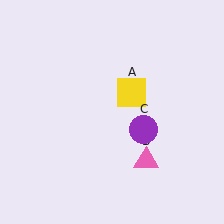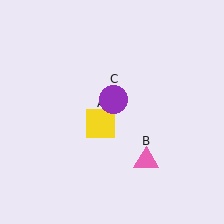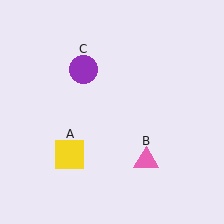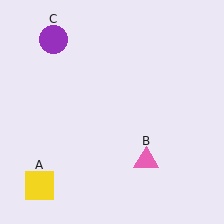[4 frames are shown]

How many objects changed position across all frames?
2 objects changed position: yellow square (object A), purple circle (object C).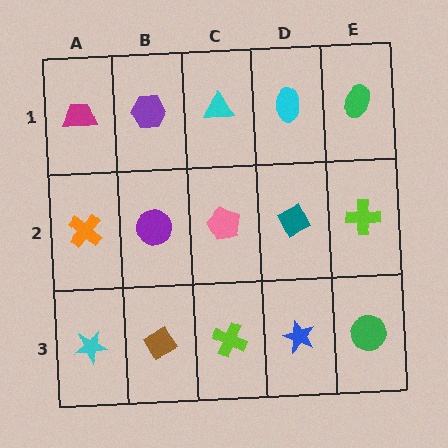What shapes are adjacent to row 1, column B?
A purple circle (row 2, column B), a magenta trapezoid (row 1, column A), a cyan triangle (row 1, column C).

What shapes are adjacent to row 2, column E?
A green ellipse (row 1, column E), a green circle (row 3, column E), a teal diamond (row 2, column D).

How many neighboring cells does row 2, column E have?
3.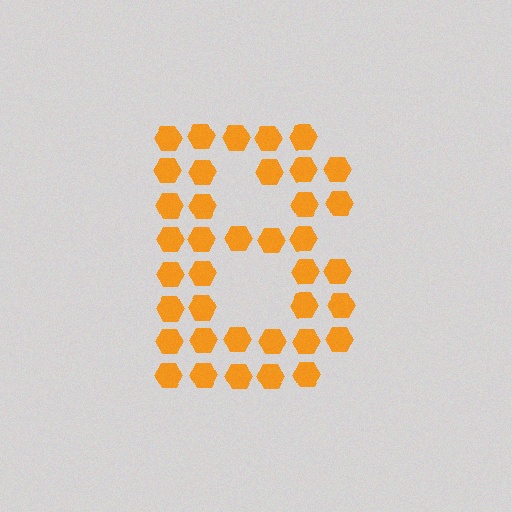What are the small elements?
The small elements are hexagons.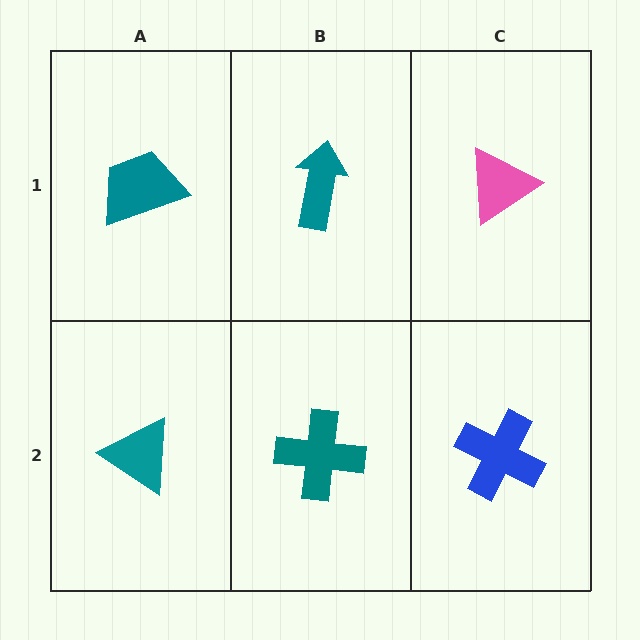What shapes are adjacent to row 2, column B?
A teal arrow (row 1, column B), a teal triangle (row 2, column A), a blue cross (row 2, column C).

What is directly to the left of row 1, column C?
A teal arrow.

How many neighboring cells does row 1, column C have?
2.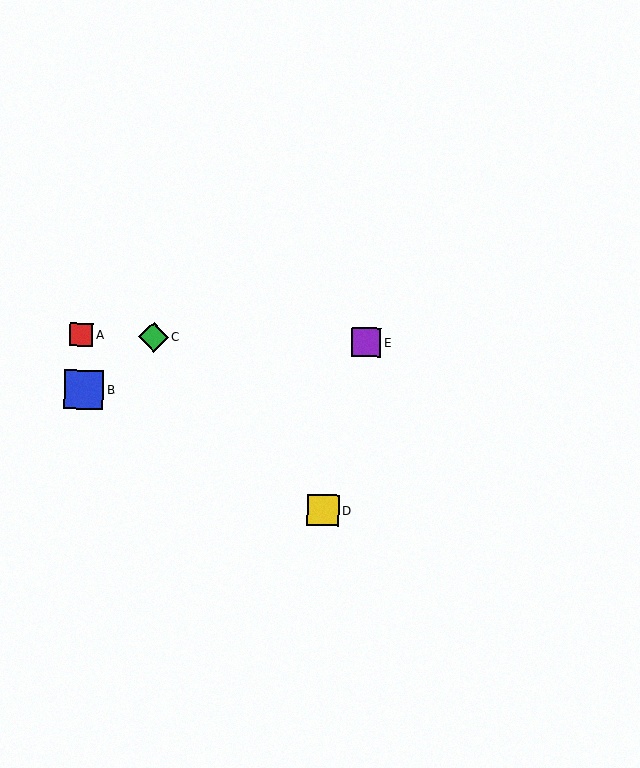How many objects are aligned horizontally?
3 objects (A, C, E) are aligned horizontally.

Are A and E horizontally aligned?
Yes, both are at y≈335.